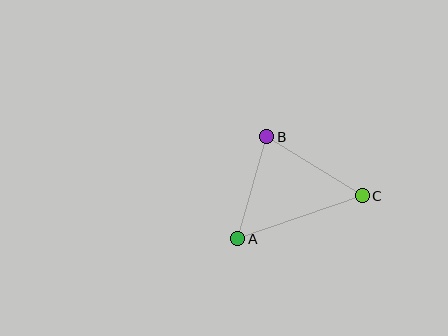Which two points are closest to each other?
Points A and B are closest to each other.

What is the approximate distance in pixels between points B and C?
The distance between B and C is approximately 112 pixels.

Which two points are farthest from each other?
Points A and C are farthest from each other.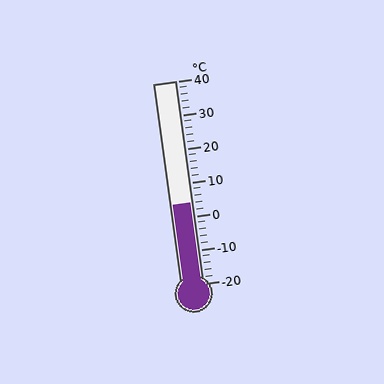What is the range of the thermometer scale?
The thermometer scale ranges from -20°C to 40°C.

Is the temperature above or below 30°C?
The temperature is below 30°C.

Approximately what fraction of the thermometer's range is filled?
The thermometer is filled to approximately 40% of its range.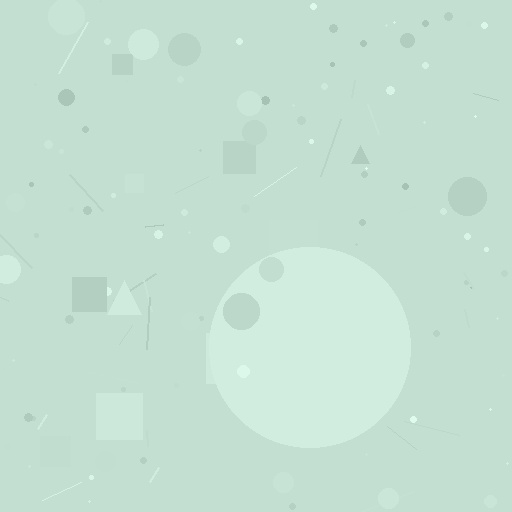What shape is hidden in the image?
A circle is hidden in the image.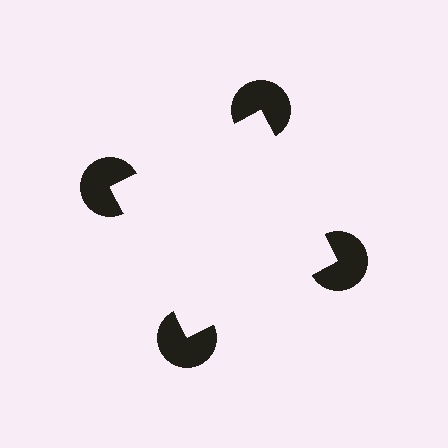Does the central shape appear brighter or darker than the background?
It typically appears slightly brighter than the background, even though no actual brightness change is drawn.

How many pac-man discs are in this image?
There are 4 — one at each vertex of the illusory square.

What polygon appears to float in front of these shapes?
An illusory square — its edges are inferred from the aligned wedge cuts in the pac-man discs, not physically drawn.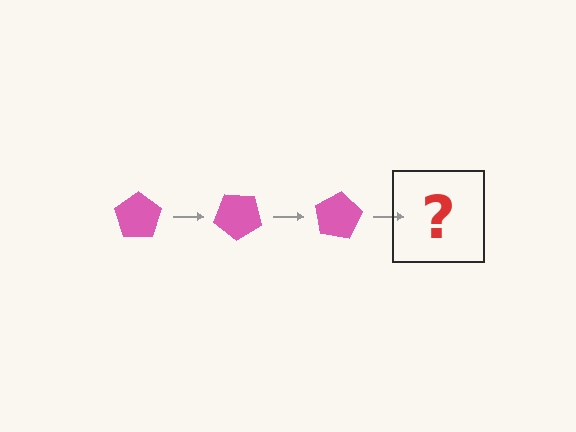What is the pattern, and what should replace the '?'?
The pattern is that the pentagon rotates 40 degrees each step. The '?' should be a pink pentagon rotated 120 degrees.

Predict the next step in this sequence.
The next step is a pink pentagon rotated 120 degrees.